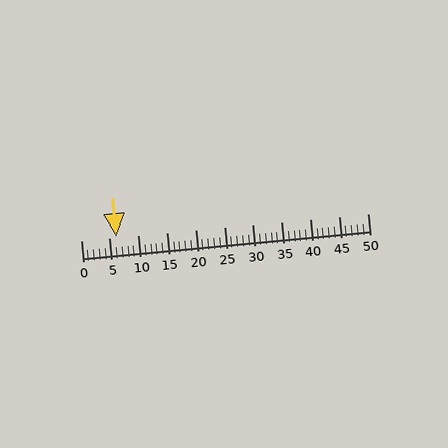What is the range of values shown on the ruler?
The ruler shows values from 0 to 50.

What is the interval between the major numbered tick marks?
The major tick marks are spaced 5 units apart.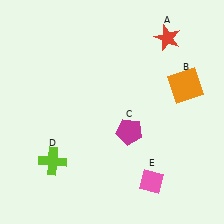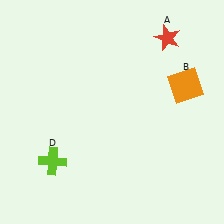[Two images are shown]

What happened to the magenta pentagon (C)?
The magenta pentagon (C) was removed in Image 2. It was in the bottom-right area of Image 1.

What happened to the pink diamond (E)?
The pink diamond (E) was removed in Image 2. It was in the bottom-right area of Image 1.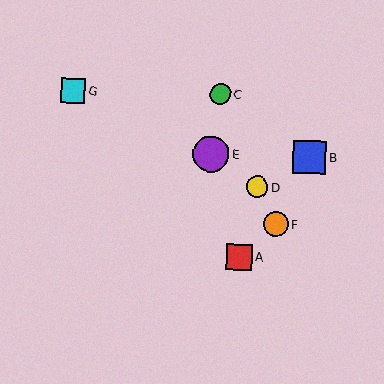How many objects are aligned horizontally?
2 objects (B, E) are aligned horizontally.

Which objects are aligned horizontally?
Objects B, E are aligned horizontally.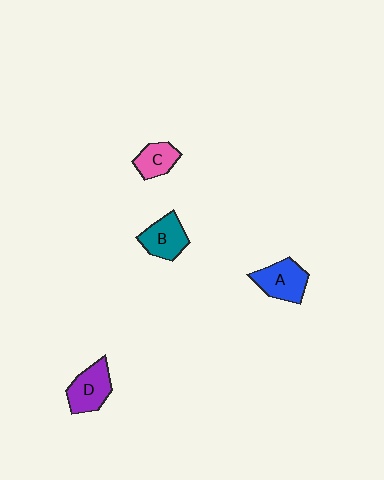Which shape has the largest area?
Shape D (purple).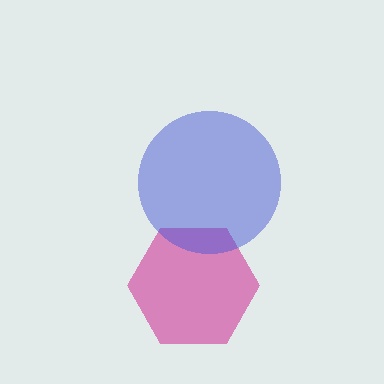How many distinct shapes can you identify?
There are 2 distinct shapes: a magenta hexagon, a blue circle.